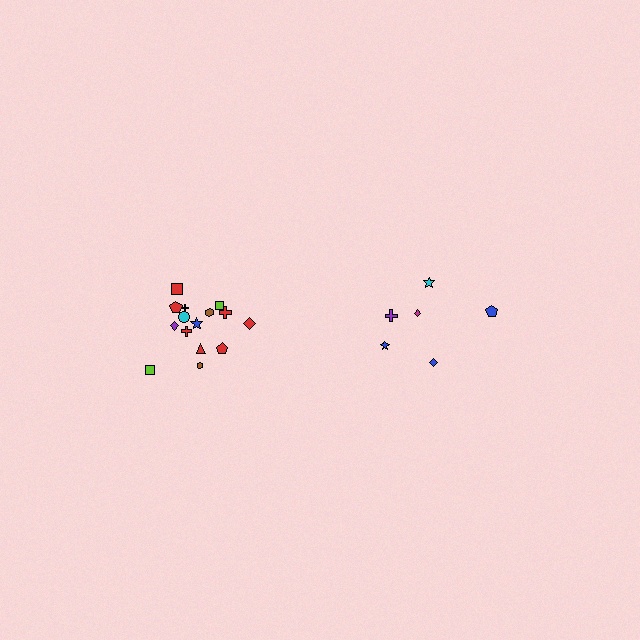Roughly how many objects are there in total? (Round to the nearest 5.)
Roughly 20 objects in total.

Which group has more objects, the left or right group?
The left group.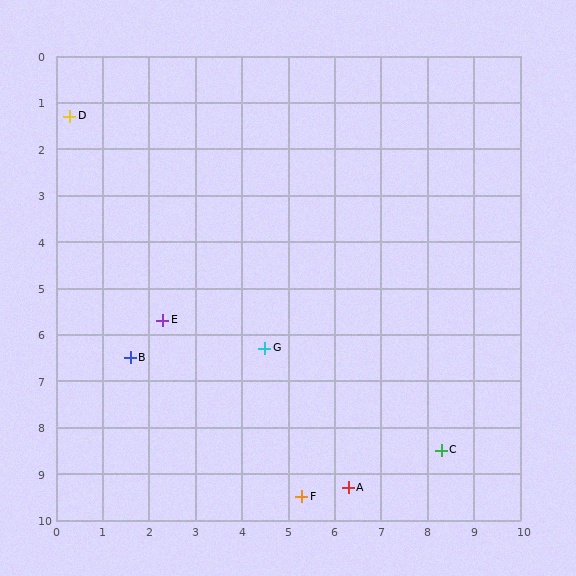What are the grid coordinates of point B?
Point B is at approximately (1.6, 6.5).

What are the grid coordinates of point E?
Point E is at approximately (2.3, 5.7).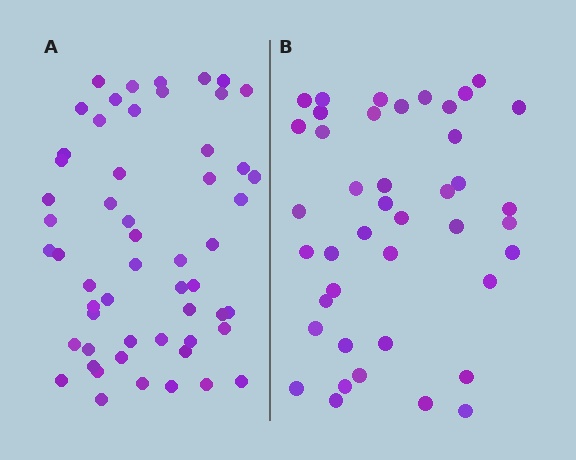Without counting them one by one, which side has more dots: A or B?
Region A (the left region) has more dots.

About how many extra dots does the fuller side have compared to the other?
Region A has approximately 15 more dots than region B.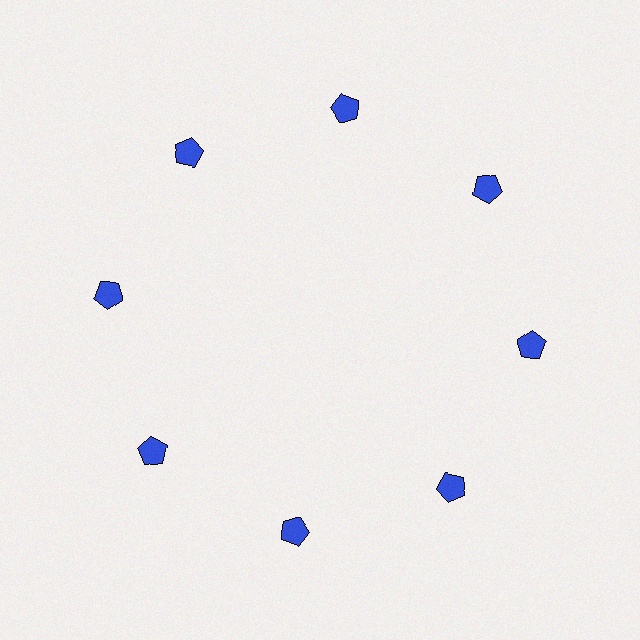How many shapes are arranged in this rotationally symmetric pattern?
There are 8 shapes, arranged in 8 groups of 1.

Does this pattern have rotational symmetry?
Yes, this pattern has 8-fold rotational symmetry. It looks the same after rotating 45 degrees around the center.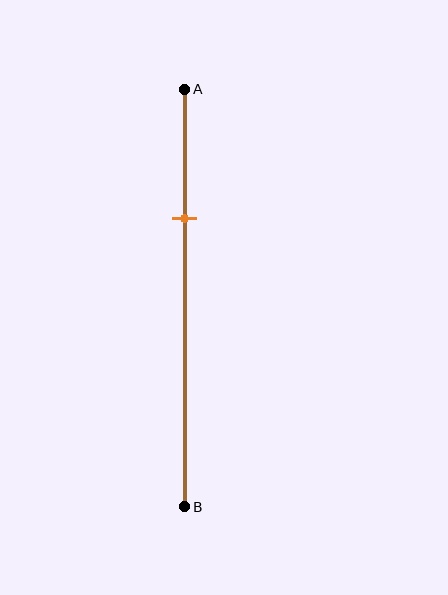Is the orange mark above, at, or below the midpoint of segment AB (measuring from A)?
The orange mark is above the midpoint of segment AB.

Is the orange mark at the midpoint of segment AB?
No, the mark is at about 30% from A, not at the 50% midpoint.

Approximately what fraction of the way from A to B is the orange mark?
The orange mark is approximately 30% of the way from A to B.